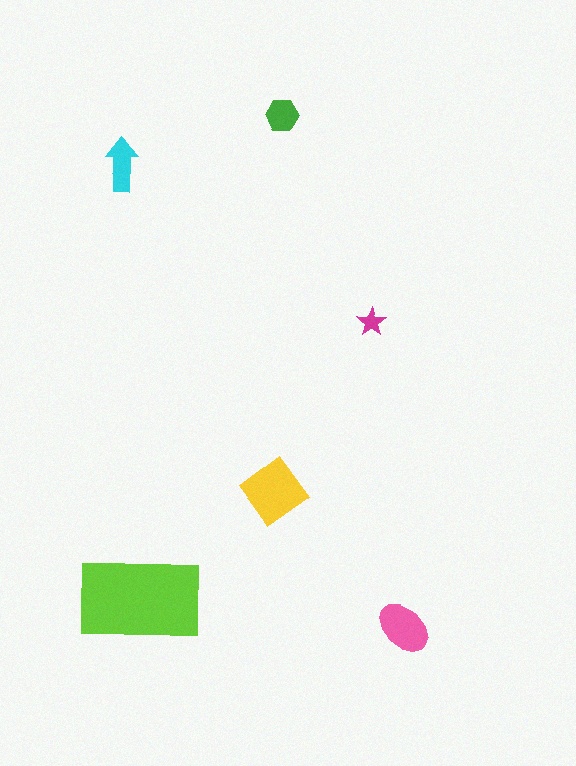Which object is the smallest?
The magenta star.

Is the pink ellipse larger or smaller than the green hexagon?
Larger.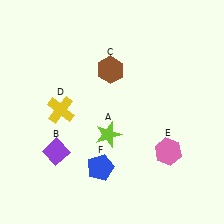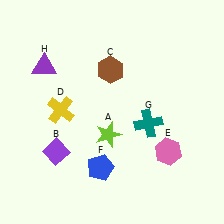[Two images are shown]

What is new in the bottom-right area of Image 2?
A teal cross (G) was added in the bottom-right area of Image 2.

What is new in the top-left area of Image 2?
A purple triangle (H) was added in the top-left area of Image 2.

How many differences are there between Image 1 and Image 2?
There are 2 differences between the two images.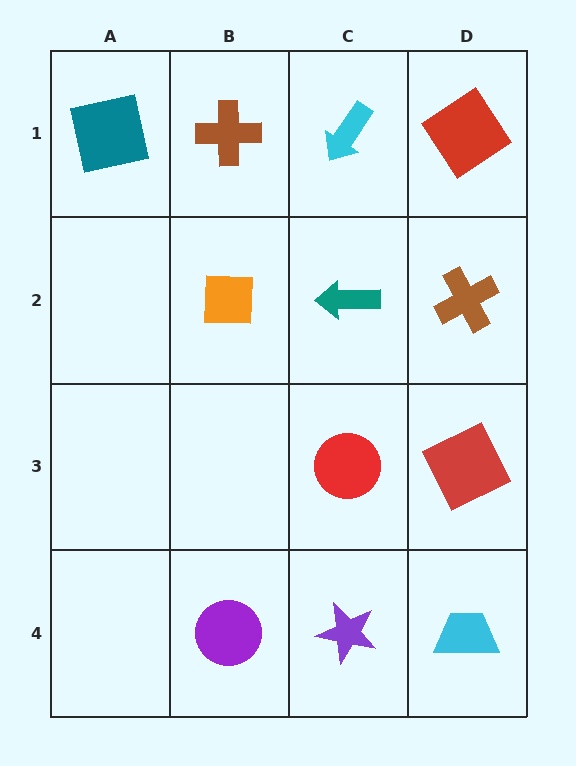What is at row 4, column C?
A purple star.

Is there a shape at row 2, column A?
No, that cell is empty.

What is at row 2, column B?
An orange square.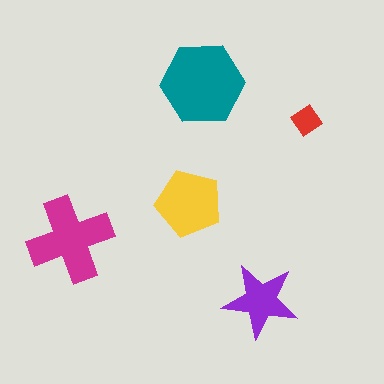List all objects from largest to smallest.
The teal hexagon, the magenta cross, the yellow pentagon, the purple star, the red diamond.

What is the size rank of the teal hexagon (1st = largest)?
1st.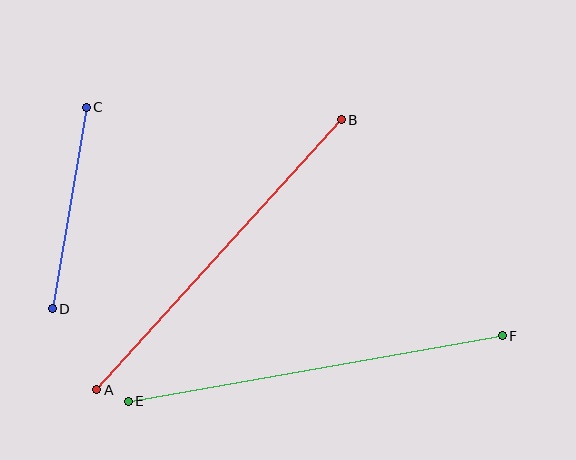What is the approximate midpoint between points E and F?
The midpoint is at approximately (315, 368) pixels.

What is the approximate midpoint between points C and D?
The midpoint is at approximately (69, 208) pixels.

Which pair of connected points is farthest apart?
Points E and F are farthest apart.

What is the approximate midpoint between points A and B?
The midpoint is at approximately (219, 255) pixels.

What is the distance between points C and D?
The distance is approximately 204 pixels.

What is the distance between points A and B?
The distance is approximately 364 pixels.